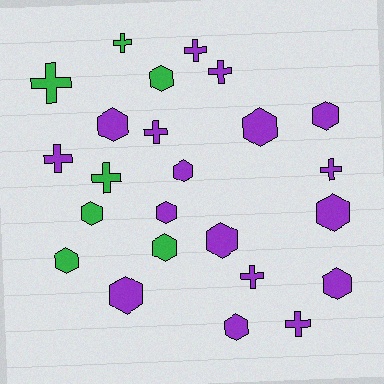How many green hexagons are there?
There are 4 green hexagons.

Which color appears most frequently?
Purple, with 17 objects.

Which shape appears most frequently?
Hexagon, with 14 objects.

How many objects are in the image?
There are 24 objects.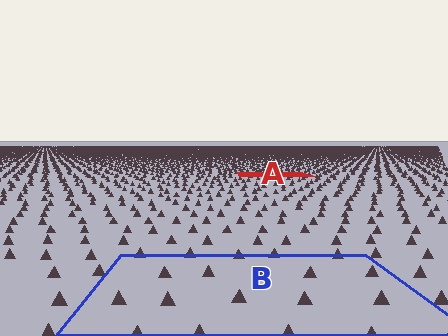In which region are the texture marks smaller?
The texture marks are smaller in region A, because it is farther away.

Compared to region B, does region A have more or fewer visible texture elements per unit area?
Region A has more texture elements per unit area — they are packed more densely because it is farther away.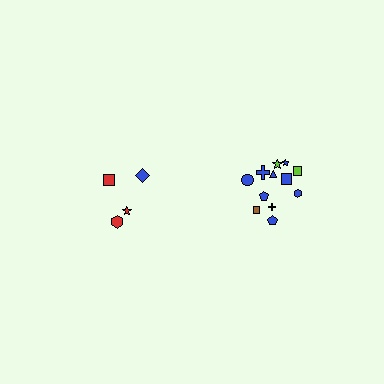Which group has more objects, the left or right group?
The right group.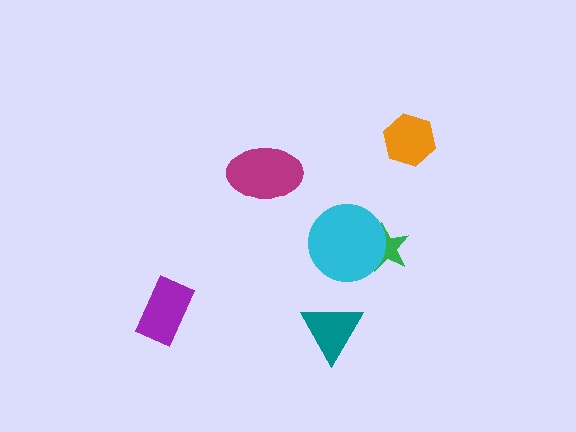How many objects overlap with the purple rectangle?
0 objects overlap with the purple rectangle.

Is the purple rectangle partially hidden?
No, no other shape covers it.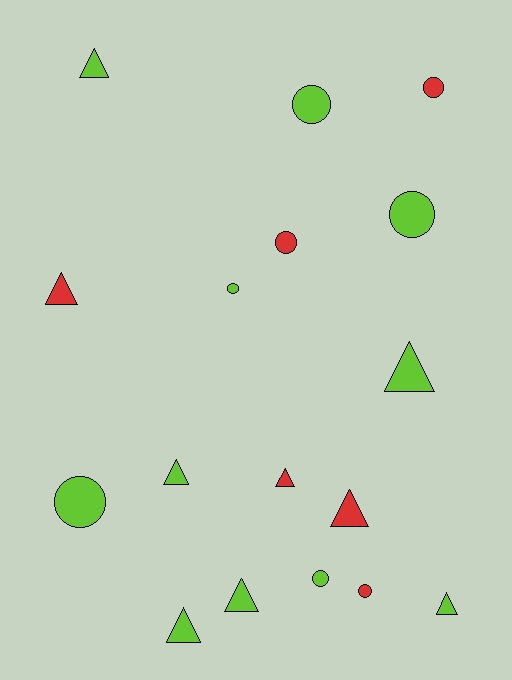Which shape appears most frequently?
Triangle, with 9 objects.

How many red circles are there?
There are 3 red circles.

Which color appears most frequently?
Lime, with 11 objects.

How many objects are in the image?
There are 17 objects.